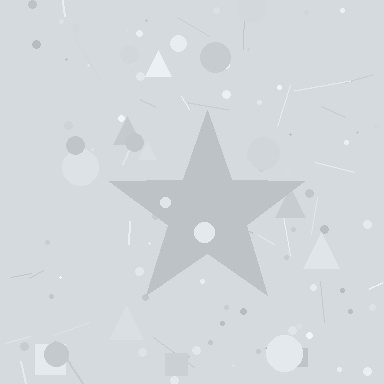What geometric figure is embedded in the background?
A star is embedded in the background.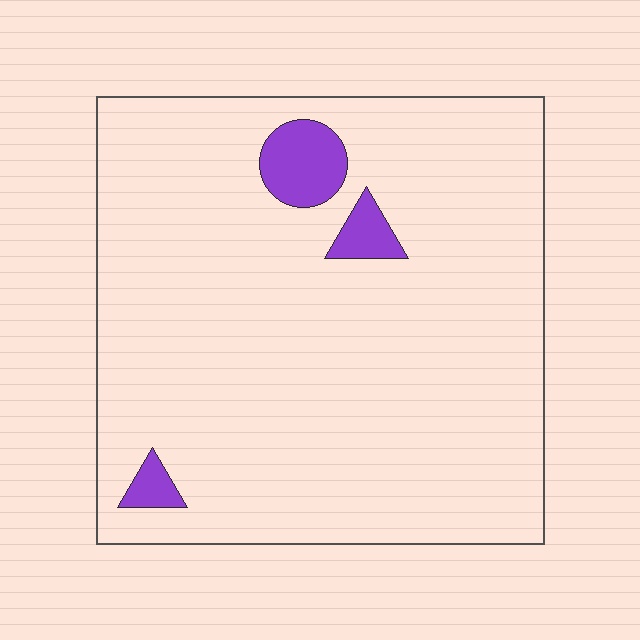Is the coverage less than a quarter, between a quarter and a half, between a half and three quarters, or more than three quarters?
Less than a quarter.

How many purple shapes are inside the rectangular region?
3.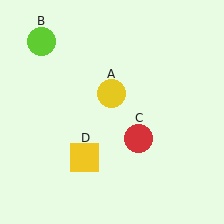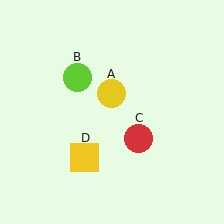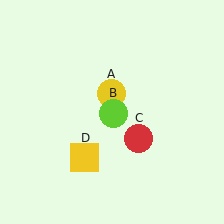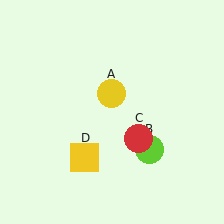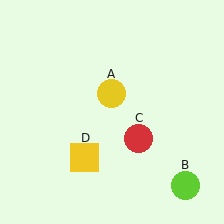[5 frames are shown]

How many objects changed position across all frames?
1 object changed position: lime circle (object B).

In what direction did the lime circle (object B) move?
The lime circle (object B) moved down and to the right.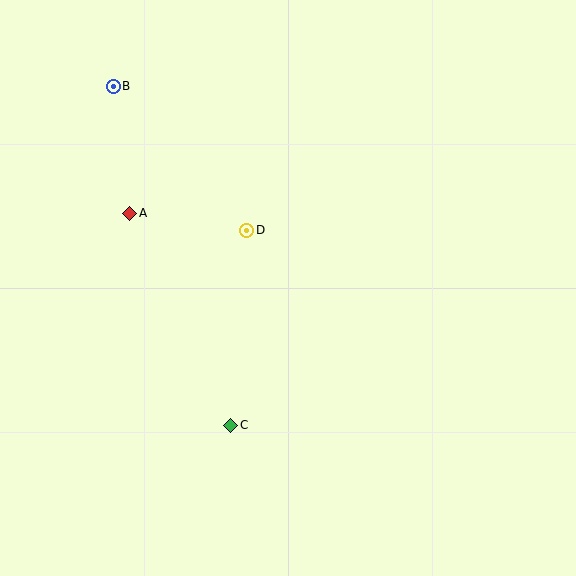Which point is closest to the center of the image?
Point D at (247, 230) is closest to the center.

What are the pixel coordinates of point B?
Point B is at (113, 86).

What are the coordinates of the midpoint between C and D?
The midpoint between C and D is at (239, 328).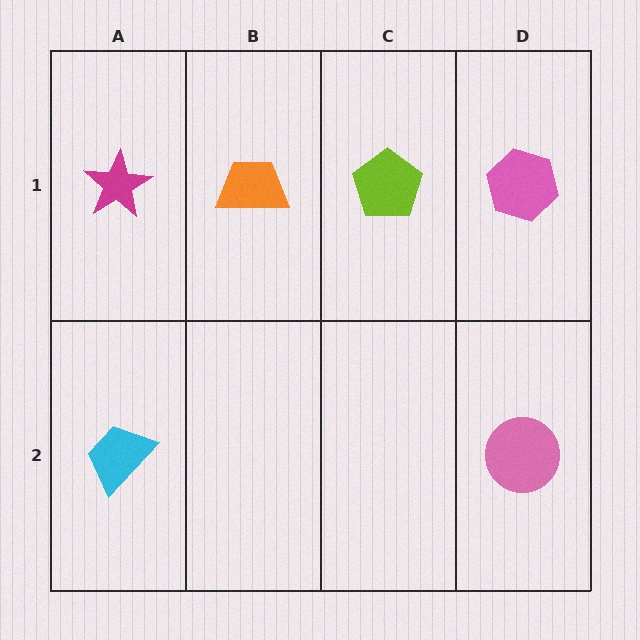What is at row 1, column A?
A magenta star.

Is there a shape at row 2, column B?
No, that cell is empty.